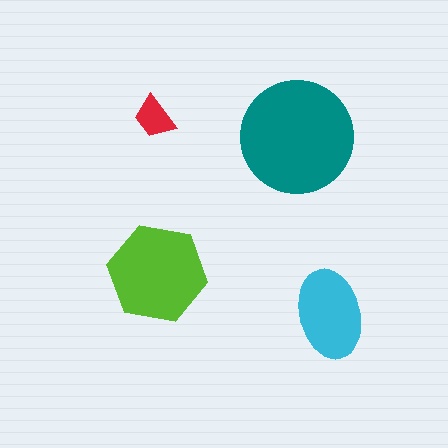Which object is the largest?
The teal circle.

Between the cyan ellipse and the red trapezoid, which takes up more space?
The cyan ellipse.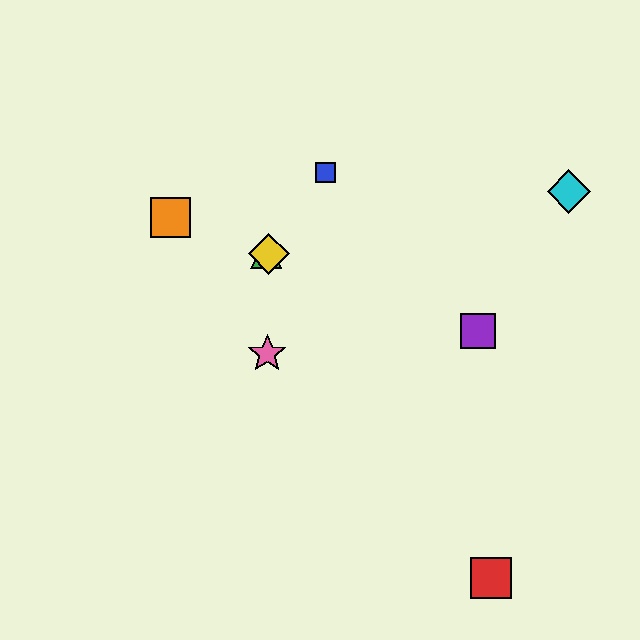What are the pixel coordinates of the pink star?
The pink star is at (267, 354).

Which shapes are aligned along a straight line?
The green triangle, the yellow diamond, the purple square, the orange square are aligned along a straight line.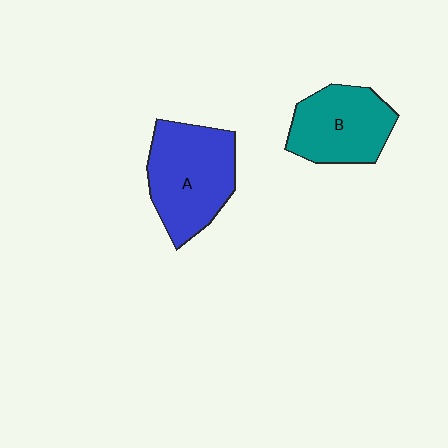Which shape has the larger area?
Shape A (blue).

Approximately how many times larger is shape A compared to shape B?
Approximately 1.2 times.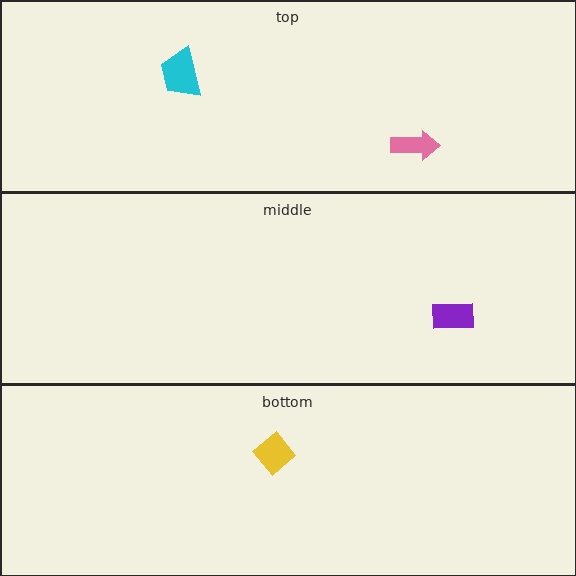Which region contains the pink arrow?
The top region.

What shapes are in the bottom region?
The yellow diamond.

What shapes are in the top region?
The pink arrow, the cyan trapezoid.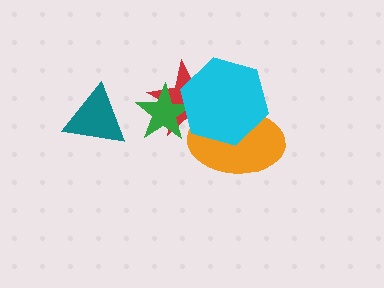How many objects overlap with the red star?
3 objects overlap with the red star.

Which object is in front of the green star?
The cyan hexagon is in front of the green star.